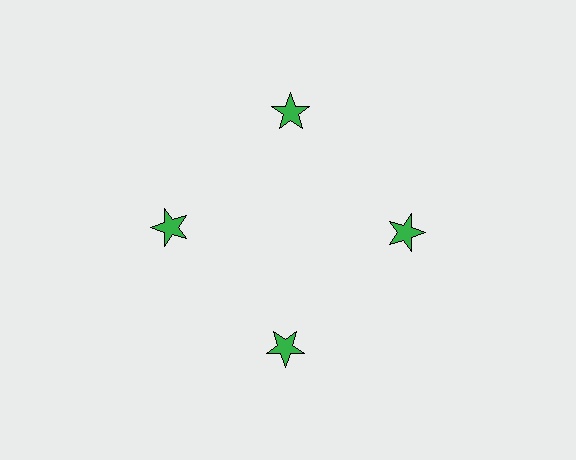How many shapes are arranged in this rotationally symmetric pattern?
There are 4 shapes, arranged in 4 groups of 1.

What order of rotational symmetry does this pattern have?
This pattern has 4-fold rotational symmetry.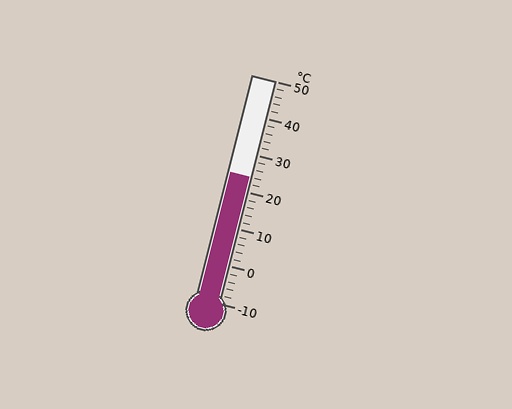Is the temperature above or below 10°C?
The temperature is above 10°C.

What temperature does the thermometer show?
The thermometer shows approximately 24°C.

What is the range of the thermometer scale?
The thermometer scale ranges from -10°C to 50°C.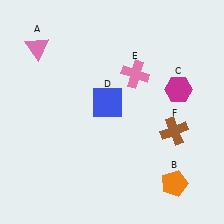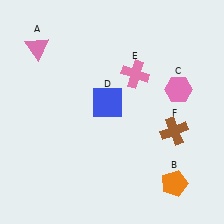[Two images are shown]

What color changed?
The hexagon (C) changed from magenta in Image 1 to pink in Image 2.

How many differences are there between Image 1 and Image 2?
There is 1 difference between the two images.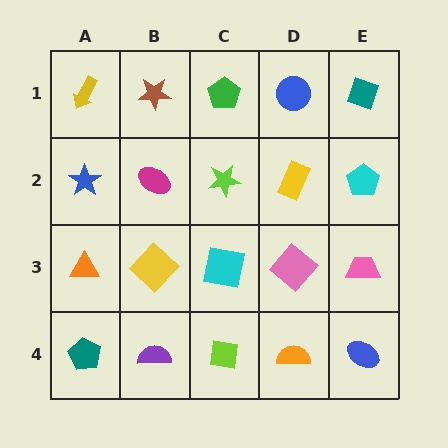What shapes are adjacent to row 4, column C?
A cyan square (row 3, column C), a purple semicircle (row 4, column B), an orange semicircle (row 4, column D).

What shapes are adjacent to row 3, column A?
A blue star (row 2, column A), a teal pentagon (row 4, column A), a yellow diamond (row 3, column B).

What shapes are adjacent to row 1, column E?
A cyan pentagon (row 2, column E), a blue circle (row 1, column D).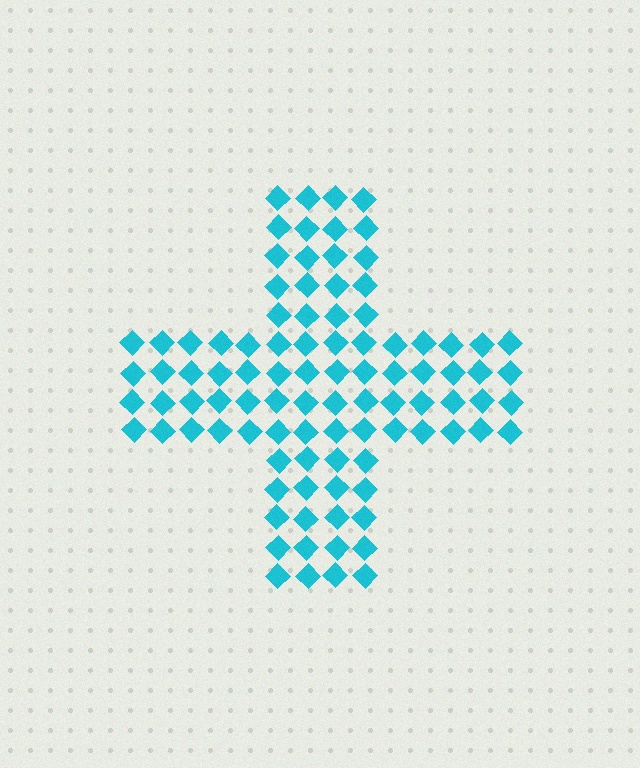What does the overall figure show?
The overall figure shows a cross.